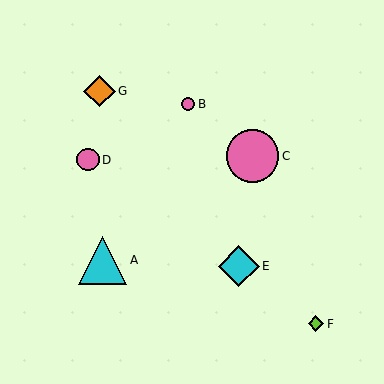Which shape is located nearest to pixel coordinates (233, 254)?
The cyan diamond (labeled E) at (239, 266) is nearest to that location.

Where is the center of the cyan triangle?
The center of the cyan triangle is at (102, 260).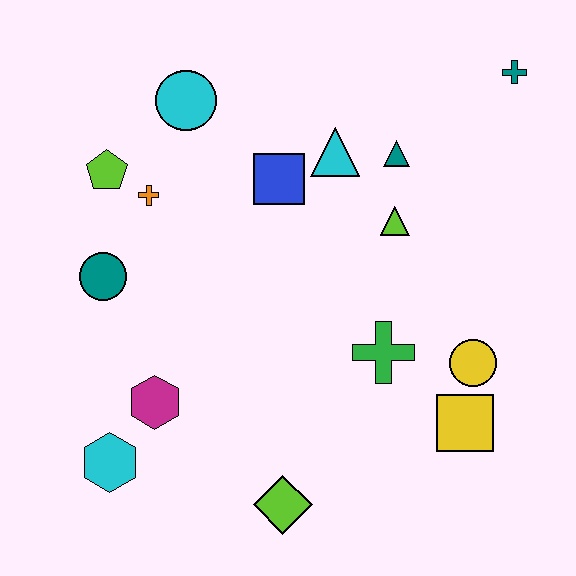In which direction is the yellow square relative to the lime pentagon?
The yellow square is to the right of the lime pentagon.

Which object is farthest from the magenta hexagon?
The teal cross is farthest from the magenta hexagon.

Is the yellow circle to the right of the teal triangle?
Yes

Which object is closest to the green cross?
The yellow circle is closest to the green cross.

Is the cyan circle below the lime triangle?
No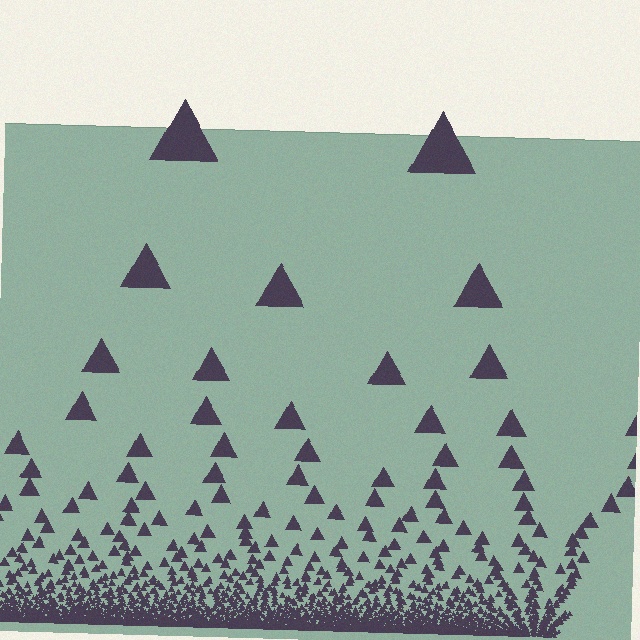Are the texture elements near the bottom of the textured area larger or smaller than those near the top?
Smaller. The gradient is inverted — elements near the bottom are smaller and denser.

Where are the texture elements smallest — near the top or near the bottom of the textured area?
Near the bottom.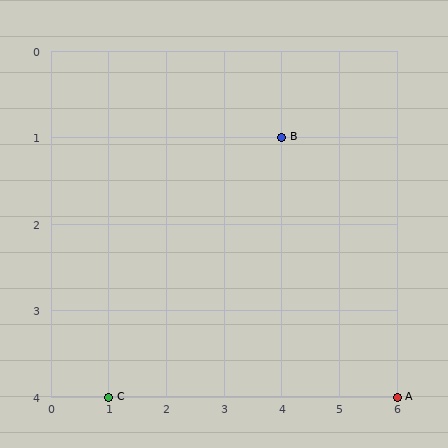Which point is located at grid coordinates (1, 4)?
Point C is at (1, 4).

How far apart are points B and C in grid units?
Points B and C are 3 columns and 3 rows apart (about 4.2 grid units diagonally).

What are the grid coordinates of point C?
Point C is at grid coordinates (1, 4).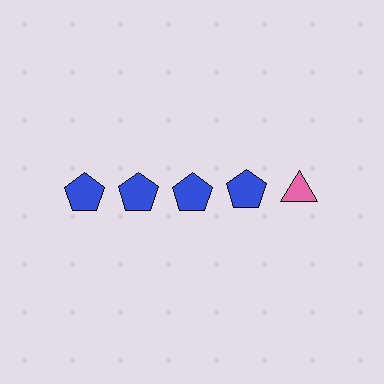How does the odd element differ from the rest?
It differs in both color (pink instead of blue) and shape (triangle instead of pentagon).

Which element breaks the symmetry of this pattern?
The pink triangle in the top row, rightmost column breaks the symmetry. All other shapes are blue pentagons.